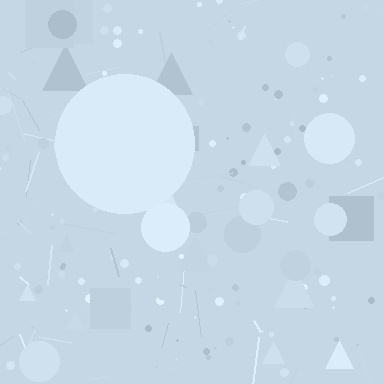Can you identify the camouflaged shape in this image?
The camouflaged shape is a circle.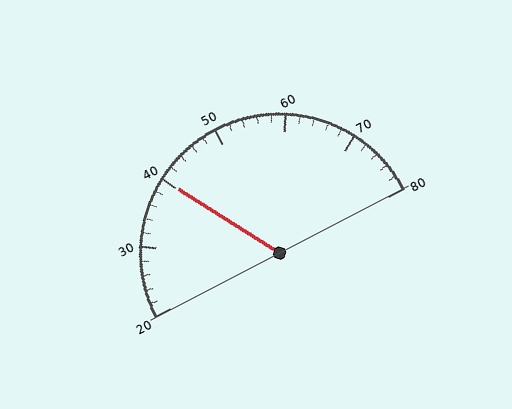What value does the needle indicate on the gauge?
The needle indicates approximately 40.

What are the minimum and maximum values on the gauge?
The gauge ranges from 20 to 80.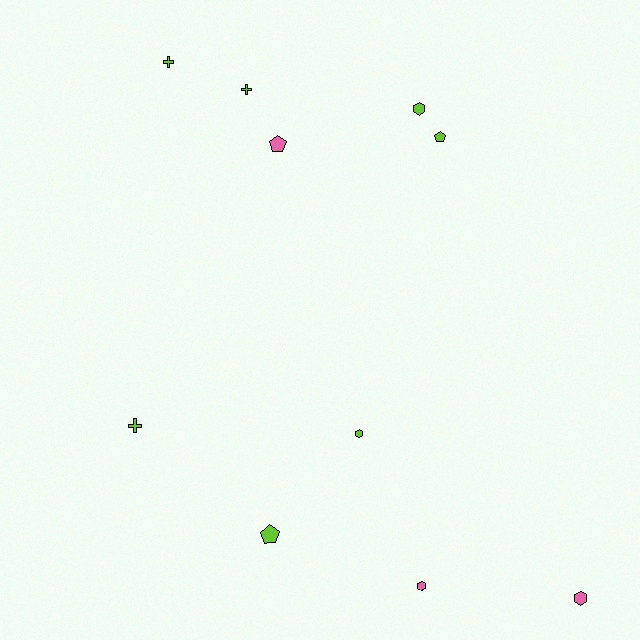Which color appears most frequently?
Lime, with 7 objects.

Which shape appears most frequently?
Hexagon, with 4 objects.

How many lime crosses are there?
There are 3 lime crosses.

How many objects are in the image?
There are 10 objects.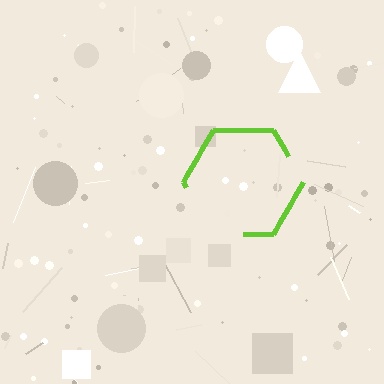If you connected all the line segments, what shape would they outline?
They would outline a hexagon.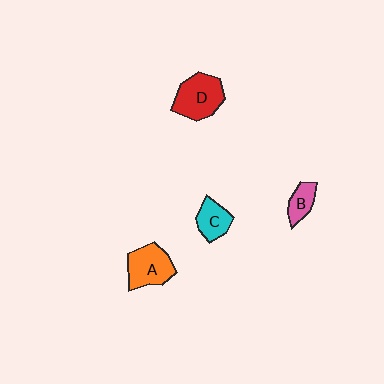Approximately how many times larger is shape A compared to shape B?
Approximately 1.9 times.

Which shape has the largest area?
Shape D (red).